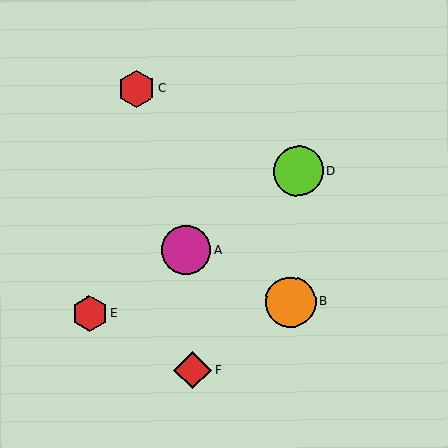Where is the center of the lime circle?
The center of the lime circle is at (298, 171).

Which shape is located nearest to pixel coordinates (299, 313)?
The orange circle (labeled B) at (291, 302) is nearest to that location.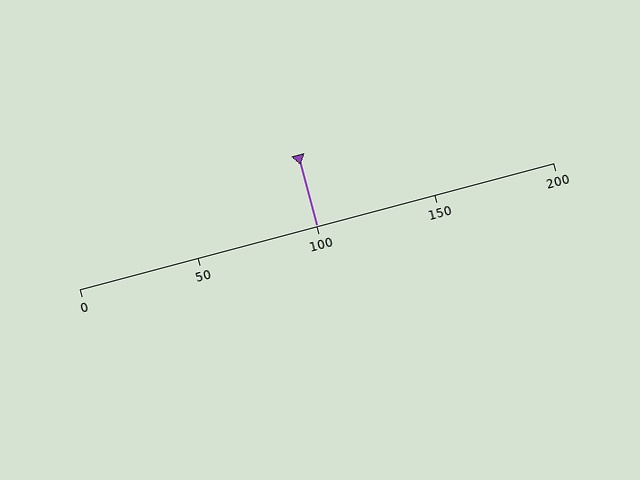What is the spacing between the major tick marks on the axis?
The major ticks are spaced 50 apart.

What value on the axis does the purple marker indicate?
The marker indicates approximately 100.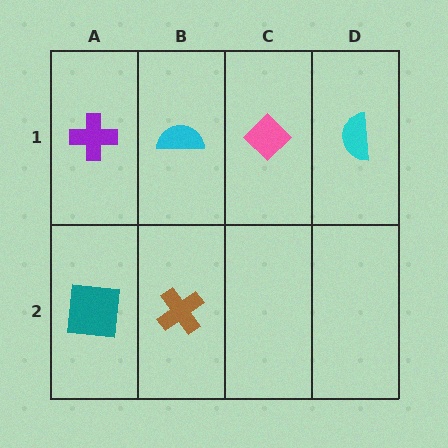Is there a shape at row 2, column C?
No, that cell is empty.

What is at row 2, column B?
A brown cross.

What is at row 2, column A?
A teal square.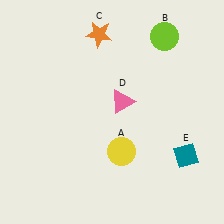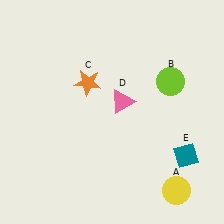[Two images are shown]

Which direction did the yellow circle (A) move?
The yellow circle (A) moved right.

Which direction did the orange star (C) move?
The orange star (C) moved down.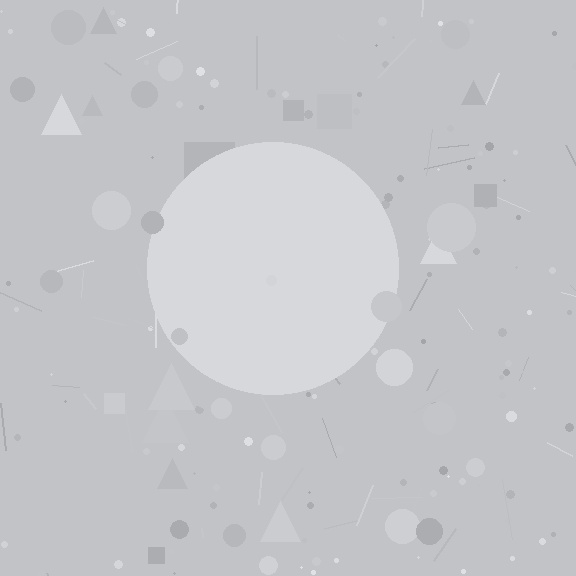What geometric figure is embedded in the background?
A circle is embedded in the background.